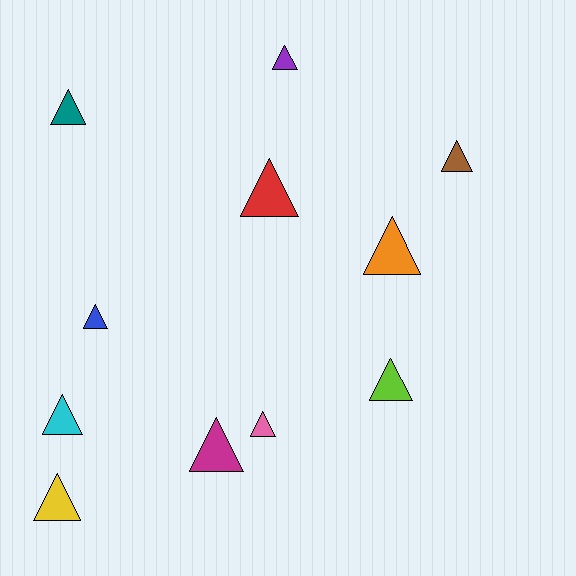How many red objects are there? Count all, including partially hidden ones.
There is 1 red object.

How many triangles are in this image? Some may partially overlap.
There are 11 triangles.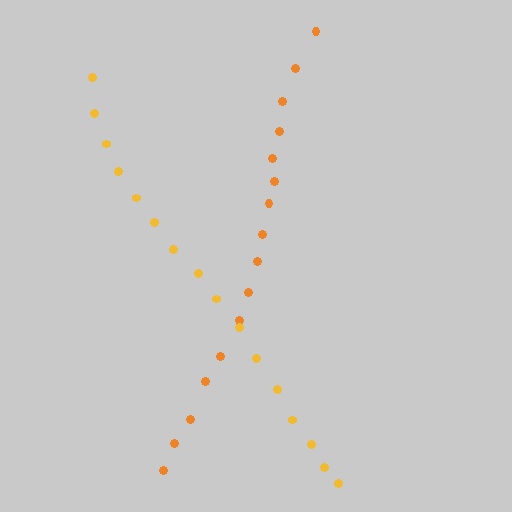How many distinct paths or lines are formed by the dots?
There are 2 distinct paths.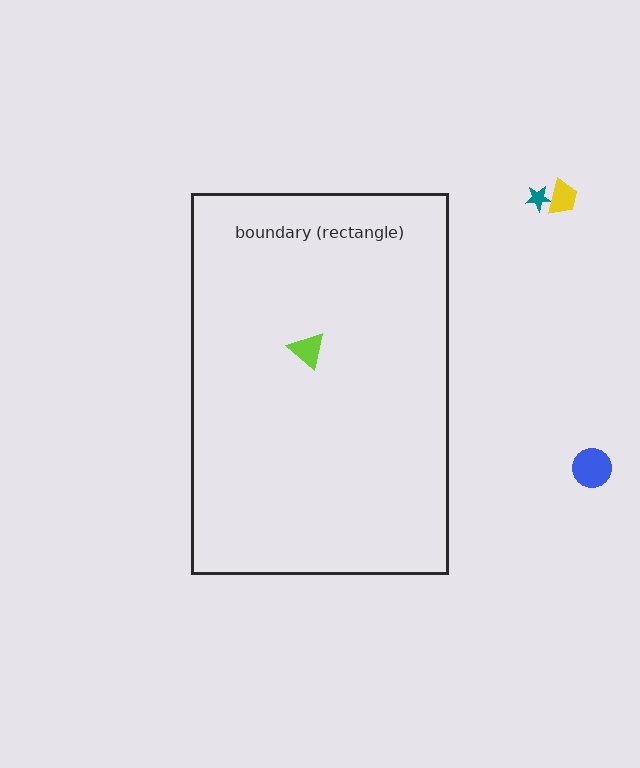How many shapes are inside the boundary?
1 inside, 3 outside.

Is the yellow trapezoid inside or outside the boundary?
Outside.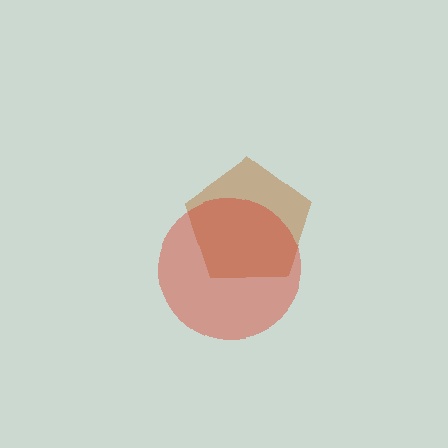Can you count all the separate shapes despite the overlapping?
Yes, there are 2 separate shapes.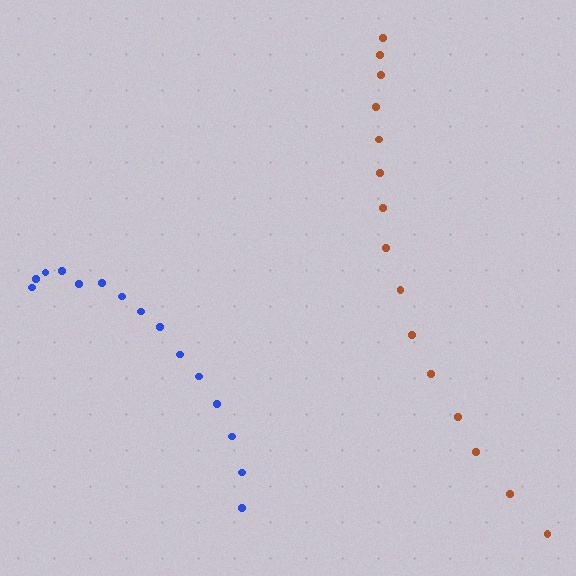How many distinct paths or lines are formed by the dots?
There are 2 distinct paths.